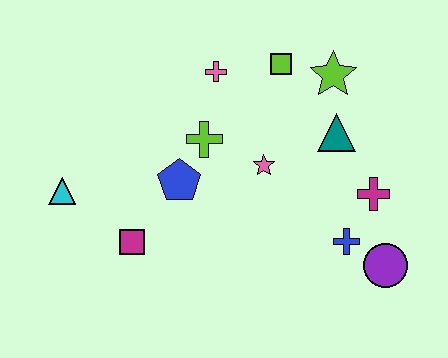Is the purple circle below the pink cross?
Yes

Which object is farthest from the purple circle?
The cyan triangle is farthest from the purple circle.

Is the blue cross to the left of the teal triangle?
No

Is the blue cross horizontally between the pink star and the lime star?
No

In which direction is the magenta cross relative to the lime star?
The magenta cross is below the lime star.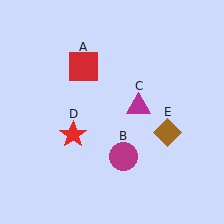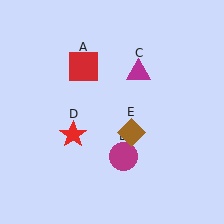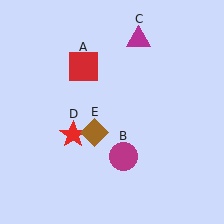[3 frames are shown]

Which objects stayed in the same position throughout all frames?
Red square (object A) and magenta circle (object B) and red star (object D) remained stationary.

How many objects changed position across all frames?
2 objects changed position: magenta triangle (object C), brown diamond (object E).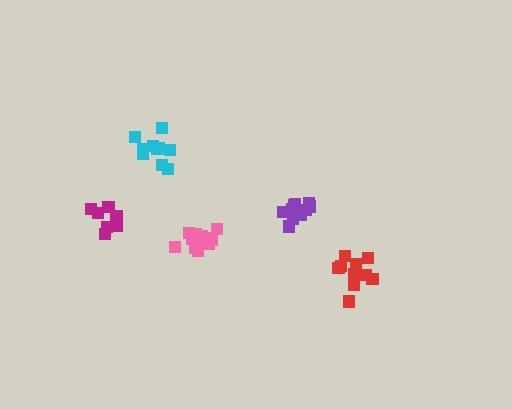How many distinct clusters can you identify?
There are 5 distinct clusters.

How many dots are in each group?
Group 1: 13 dots, Group 2: 11 dots, Group 3: 12 dots, Group 4: 7 dots, Group 5: 10 dots (53 total).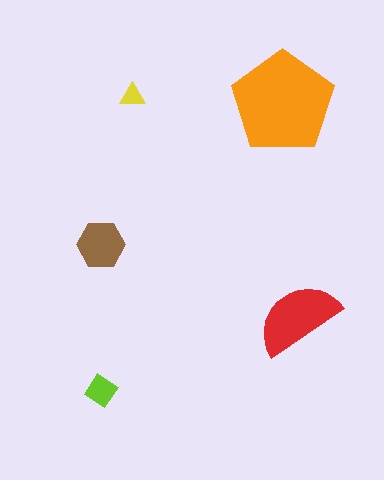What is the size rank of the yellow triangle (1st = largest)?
5th.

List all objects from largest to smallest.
The orange pentagon, the red semicircle, the brown hexagon, the lime diamond, the yellow triangle.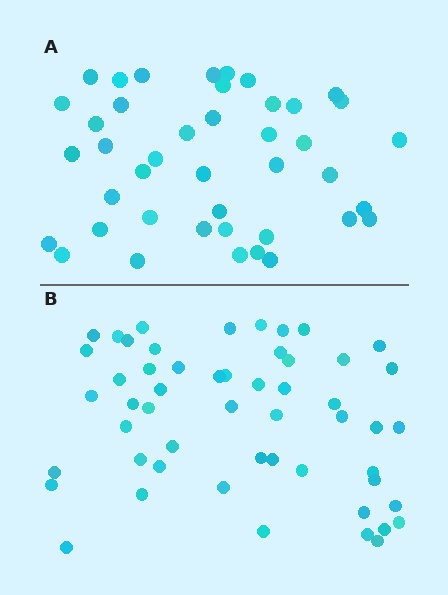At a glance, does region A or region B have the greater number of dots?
Region B (the bottom region) has more dots.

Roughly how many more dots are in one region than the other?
Region B has roughly 12 or so more dots than region A.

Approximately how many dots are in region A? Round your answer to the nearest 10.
About 40 dots. (The exact count is 42, which rounds to 40.)